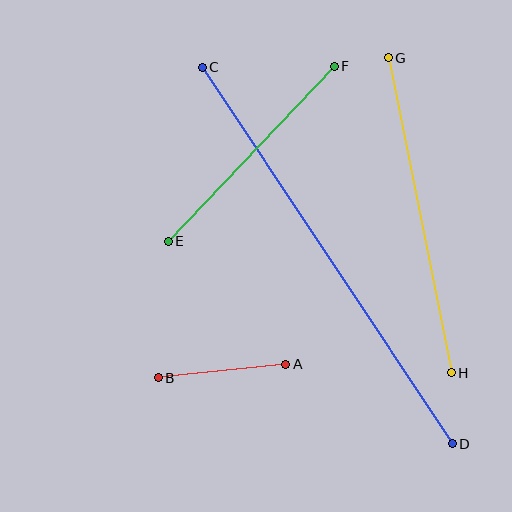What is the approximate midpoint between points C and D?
The midpoint is at approximately (327, 256) pixels.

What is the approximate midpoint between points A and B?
The midpoint is at approximately (222, 371) pixels.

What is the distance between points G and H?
The distance is approximately 321 pixels.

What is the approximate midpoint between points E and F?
The midpoint is at approximately (251, 154) pixels.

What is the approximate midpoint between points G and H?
The midpoint is at approximately (420, 215) pixels.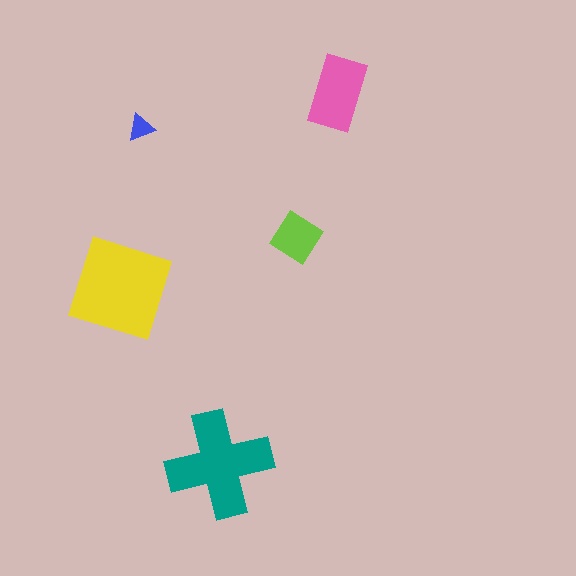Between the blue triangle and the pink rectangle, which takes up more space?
The pink rectangle.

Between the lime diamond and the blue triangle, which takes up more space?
The lime diamond.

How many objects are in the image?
There are 5 objects in the image.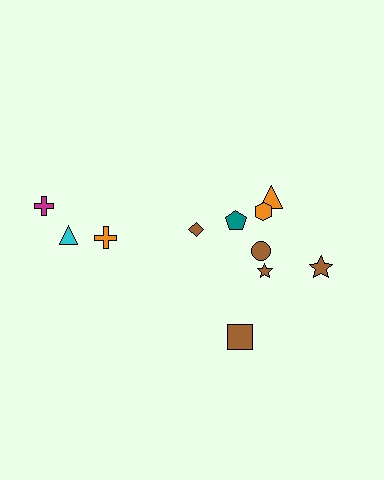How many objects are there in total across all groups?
There are 11 objects.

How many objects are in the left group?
There are 3 objects.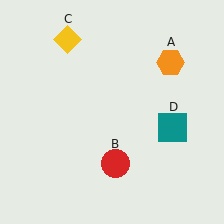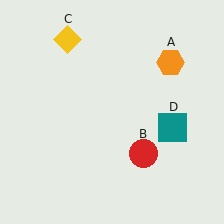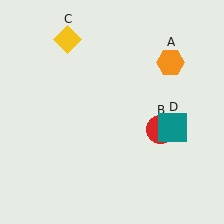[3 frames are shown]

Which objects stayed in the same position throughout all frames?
Orange hexagon (object A) and yellow diamond (object C) and teal square (object D) remained stationary.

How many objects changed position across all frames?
1 object changed position: red circle (object B).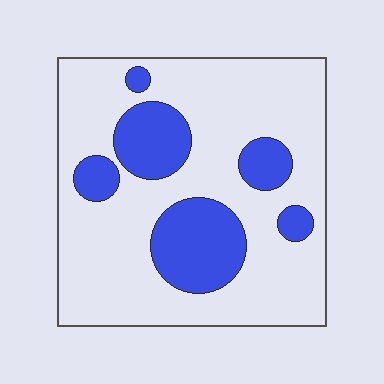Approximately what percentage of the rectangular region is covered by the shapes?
Approximately 25%.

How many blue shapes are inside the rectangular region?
6.